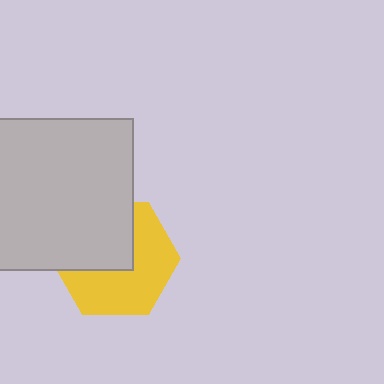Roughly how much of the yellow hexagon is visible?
About half of it is visible (roughly 57%).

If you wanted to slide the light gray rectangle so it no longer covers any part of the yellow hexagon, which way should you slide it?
Slide it toward the upper-left — that is the most direct way to separate the two shapes.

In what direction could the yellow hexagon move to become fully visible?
The yellow hexagon could move toward the lower-right. That would shift it out from behind the light gray rectangle entirely.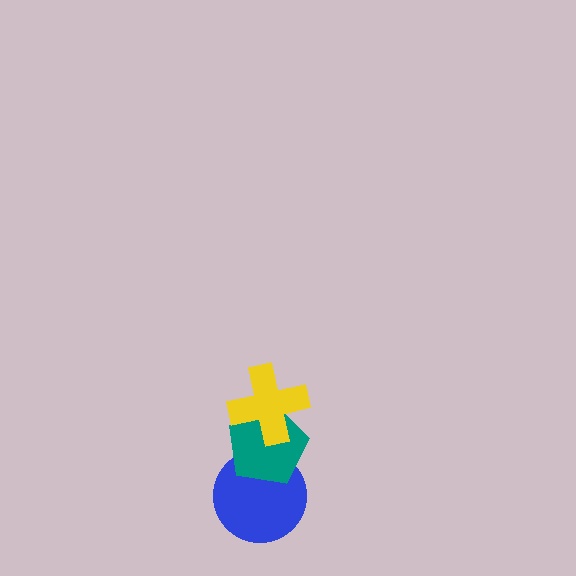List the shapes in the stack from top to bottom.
From top to bottom: the yellow cross, the teal pentagon, the blue circle.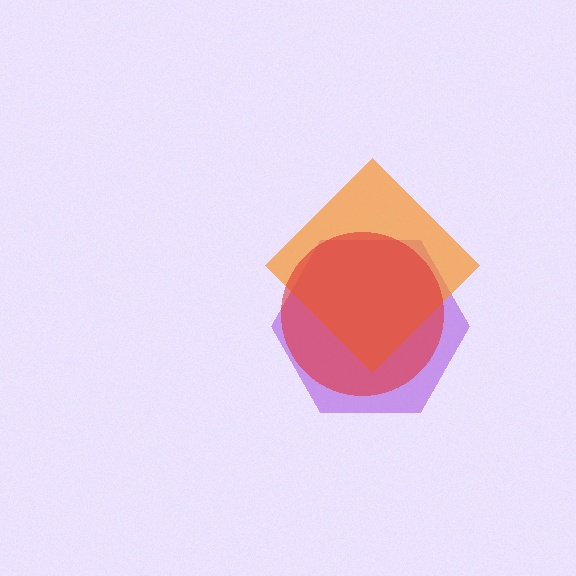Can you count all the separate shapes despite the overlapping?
Yes, there are 3 separate shapes.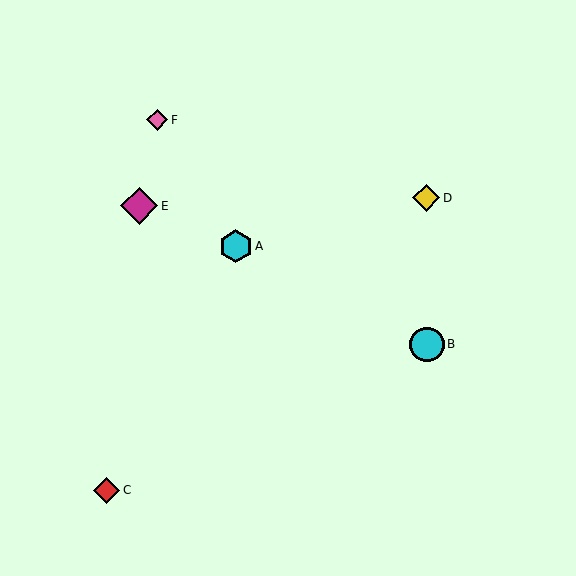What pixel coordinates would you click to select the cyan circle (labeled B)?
Click at (427, 344) to select the cyan circle B.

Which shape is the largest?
The magenta diamond (labeled E) is the largest.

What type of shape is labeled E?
Shape E is a magenta diamond.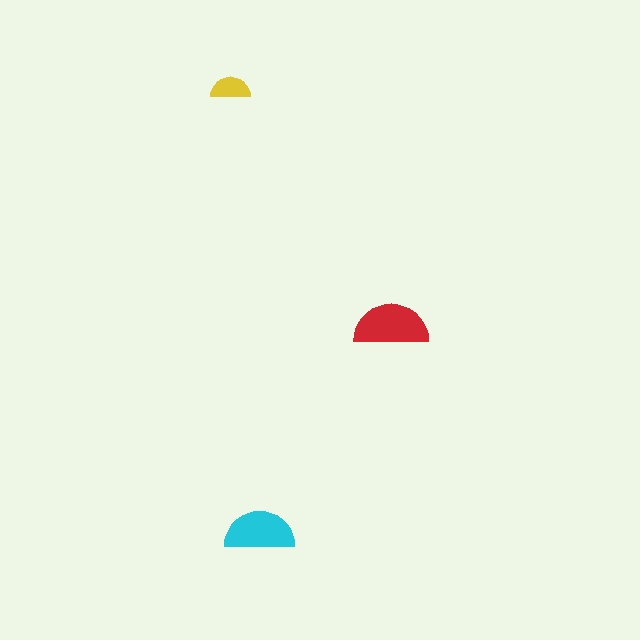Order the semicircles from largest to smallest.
the red one, the cyan one, the yellow one.